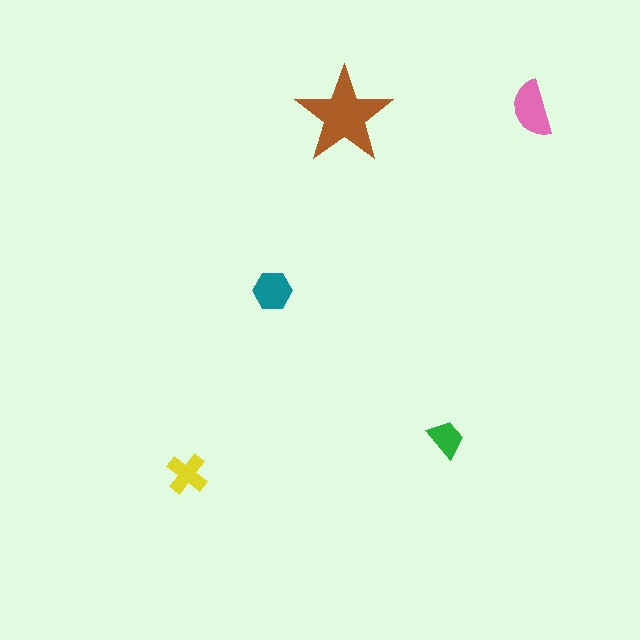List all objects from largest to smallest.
The brown star, the pink semicircle, the teal hexagon, the yellow cross, the green trapezoid.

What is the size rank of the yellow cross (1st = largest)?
4th.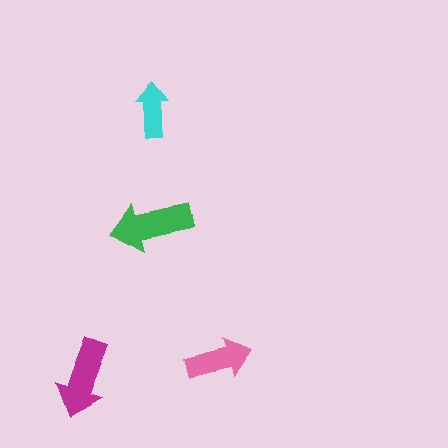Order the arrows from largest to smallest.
the green one, the magenta one, the pink one, the cyan one.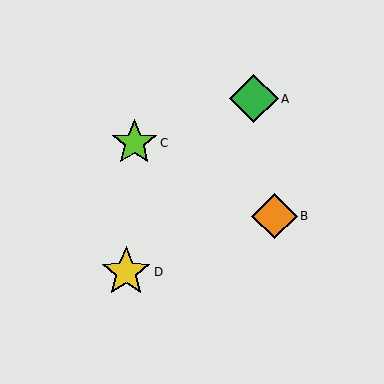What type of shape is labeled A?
Shape A is a green diamond.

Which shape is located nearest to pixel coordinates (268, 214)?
The orange diamond (labeled B) at (275, 216) is nearest to that location.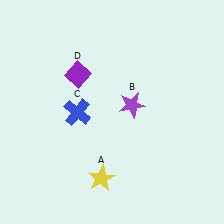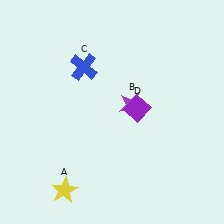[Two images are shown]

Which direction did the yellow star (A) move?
The yellow star (A) moved left.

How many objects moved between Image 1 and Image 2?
3 objects moved between the two images.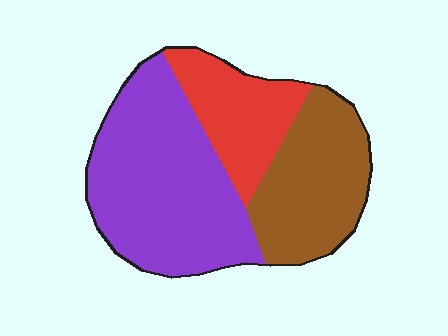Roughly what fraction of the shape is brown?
Brown covers 30% of the shape.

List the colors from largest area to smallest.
From largest to smallest: purple, brown, red.